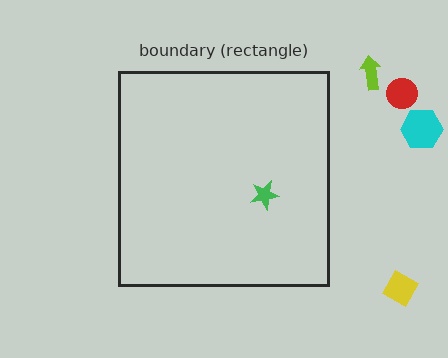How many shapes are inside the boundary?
1 inside, 4 outside.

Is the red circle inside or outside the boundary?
Outside.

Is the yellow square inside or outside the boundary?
Outside.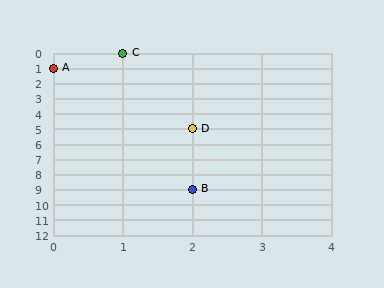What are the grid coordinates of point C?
Point C is at grid coordinates (1, 0).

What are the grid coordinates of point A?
Point A is at grid coordinates (0, 1).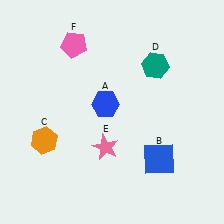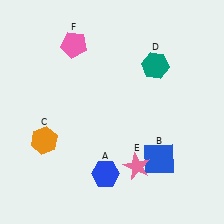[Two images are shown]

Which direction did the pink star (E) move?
The pink star (E) moved right.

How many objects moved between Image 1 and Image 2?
2 objects moved between the two images.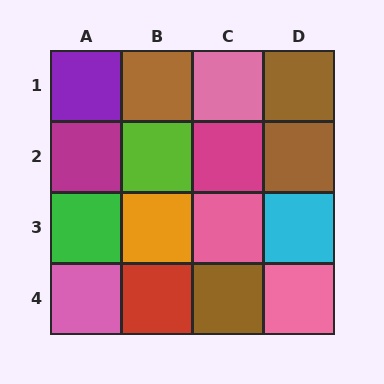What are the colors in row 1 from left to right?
Purple, brown, pink, brown.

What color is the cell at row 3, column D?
Cyan.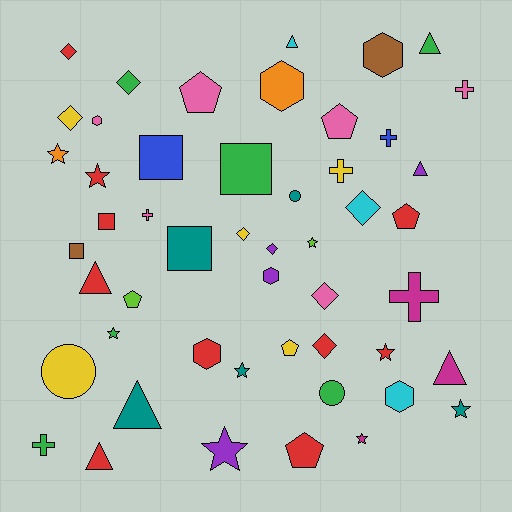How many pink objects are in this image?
There are 6 pink objects.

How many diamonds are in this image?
There are 8 diamonds.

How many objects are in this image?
There are 50 objects.